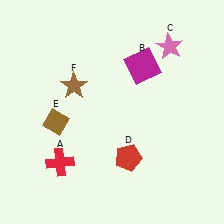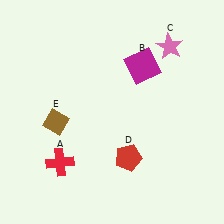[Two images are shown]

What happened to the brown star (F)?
The brown star (F) was removed in Image 2. It was in the top-left area of Image 1.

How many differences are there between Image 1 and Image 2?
There is 1 difference between the two images.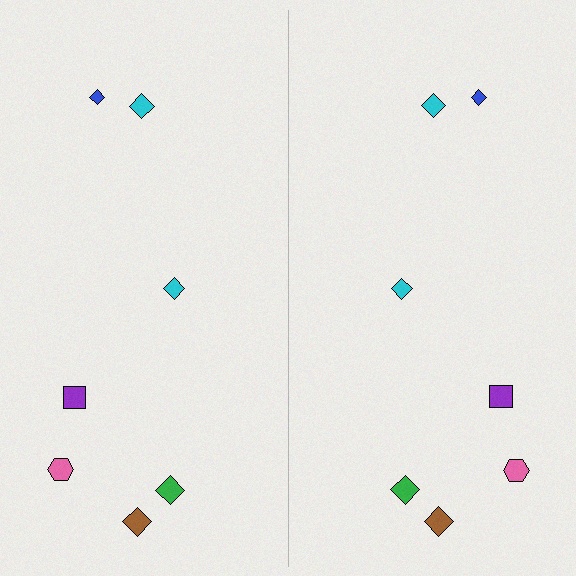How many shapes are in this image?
There are 14 shapes in this image.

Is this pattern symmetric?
Yes, this pattern has bilateral (reflection) symmetry.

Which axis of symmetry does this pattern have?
The pattern has a vertical axis of symmetry running through the center of the image.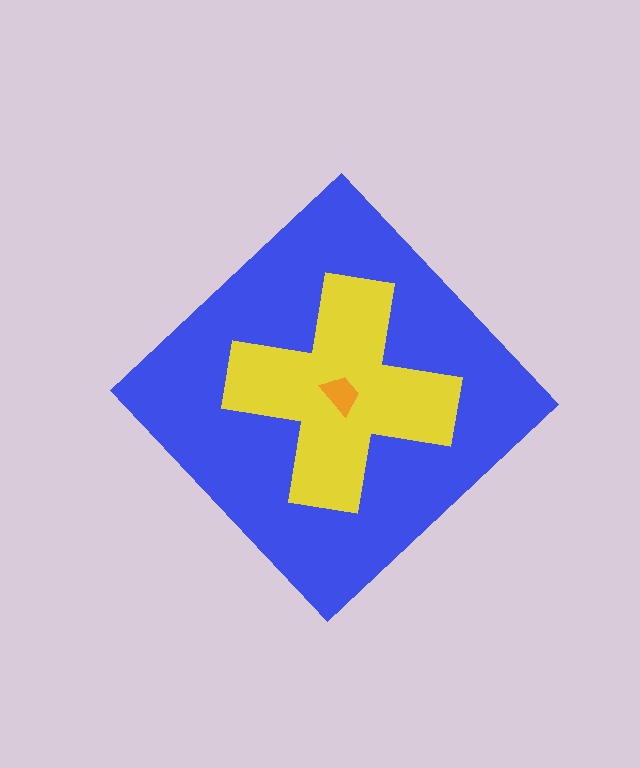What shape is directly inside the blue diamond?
The yellow cross.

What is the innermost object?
The orange trapezoid.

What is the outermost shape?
The blue diamond.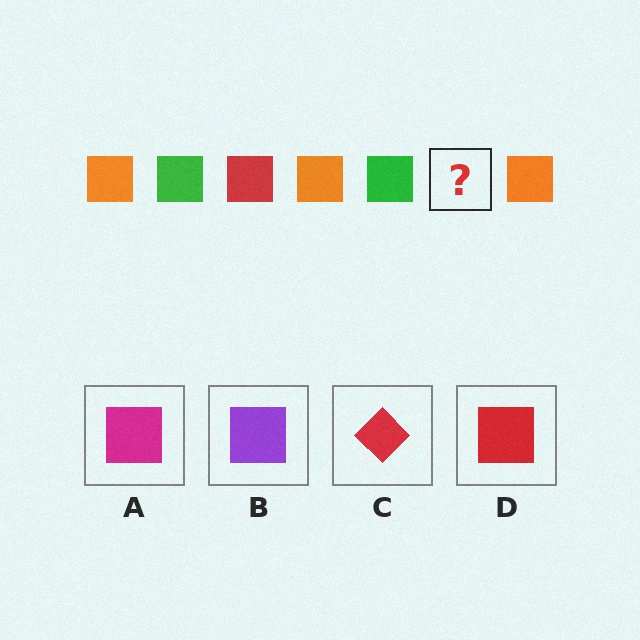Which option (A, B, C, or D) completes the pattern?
D.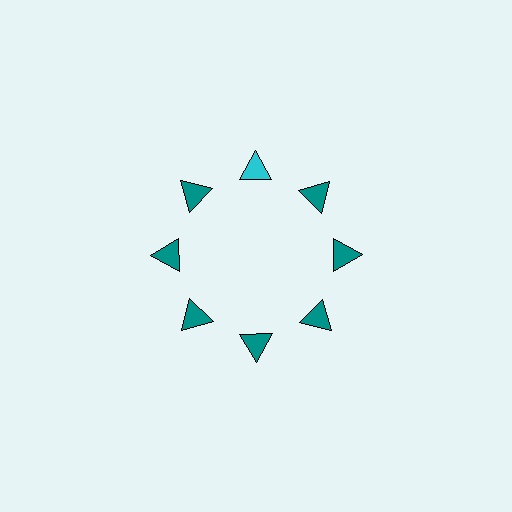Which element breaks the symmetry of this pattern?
The cyan triangle at roughly the 12 o'clock position breaks the symmetry. All other shapes are teal triangles.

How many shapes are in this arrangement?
There are 8 shapes arranged in a ring pattern.